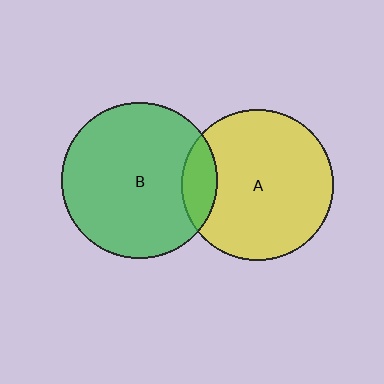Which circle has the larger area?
Circle B (green).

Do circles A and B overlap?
Yes.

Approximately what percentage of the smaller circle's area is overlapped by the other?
Approximately 15%.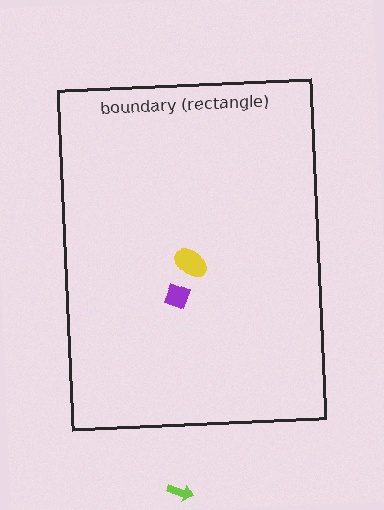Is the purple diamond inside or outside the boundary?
Inside.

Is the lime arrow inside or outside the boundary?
Outside.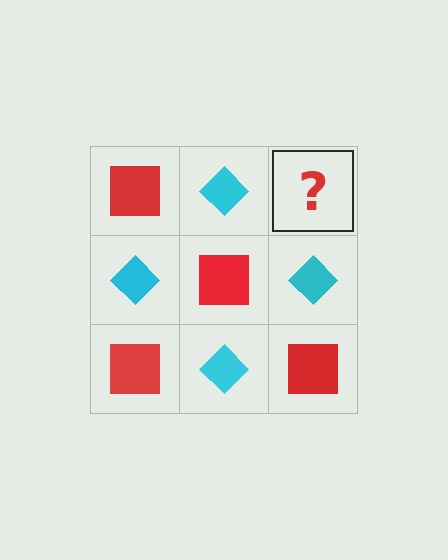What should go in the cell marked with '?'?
The missing cell should contain a red square.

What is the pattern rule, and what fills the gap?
The rule is that it alternates red square and cyan diamond in a checkerboard pattern. The gap should be filled with a red square.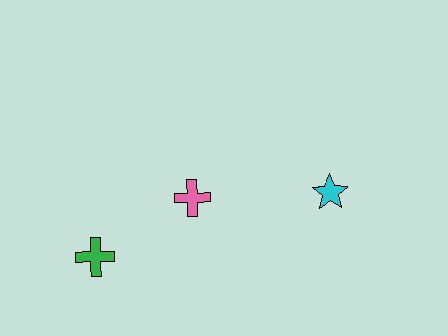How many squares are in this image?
There are no squares.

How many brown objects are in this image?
There are no brown objects.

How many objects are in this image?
There are 3 objects.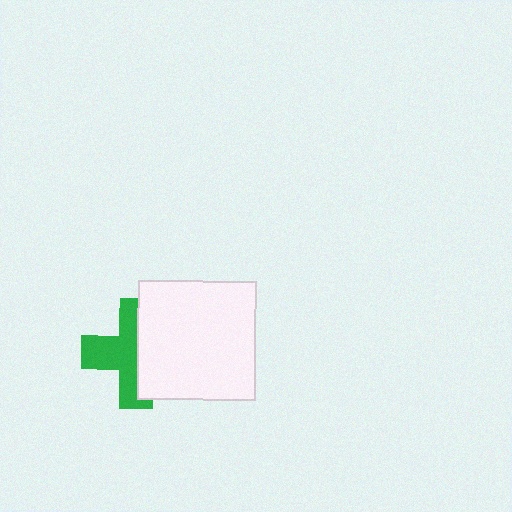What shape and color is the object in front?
The object in front is a white square.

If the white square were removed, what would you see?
You would see the complete green cross.